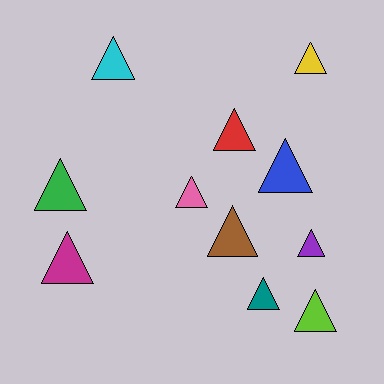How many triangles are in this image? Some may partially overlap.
There are 11 triangles.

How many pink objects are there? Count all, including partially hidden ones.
There is 1 pink object.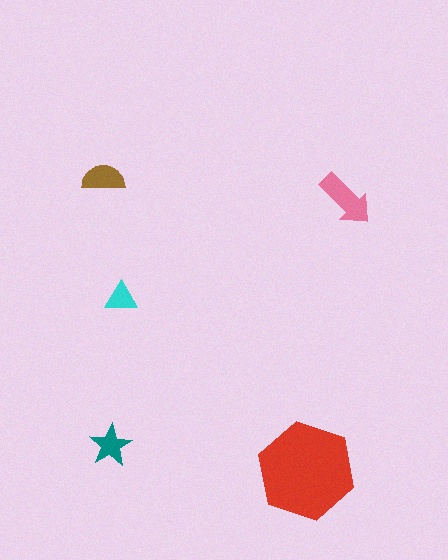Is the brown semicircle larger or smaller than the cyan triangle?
Larger.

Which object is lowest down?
The red hexagon is bottommost.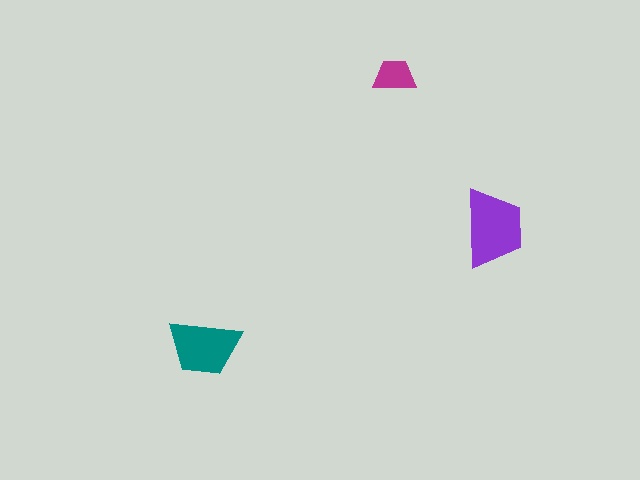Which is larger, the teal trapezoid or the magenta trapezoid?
The teal one.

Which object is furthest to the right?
The purple trapezoid is rightmost.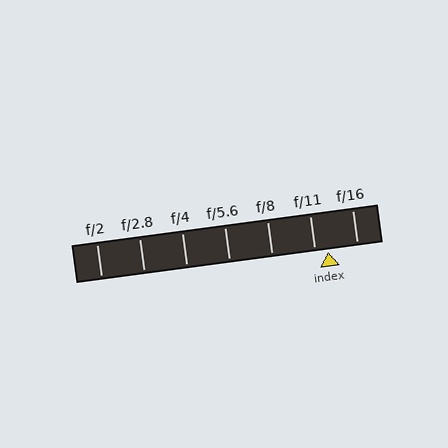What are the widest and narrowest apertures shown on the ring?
The widest aperture shown is f/2 and the narrowest is f/16.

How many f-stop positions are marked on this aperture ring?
There are 7 f-stop positions marked.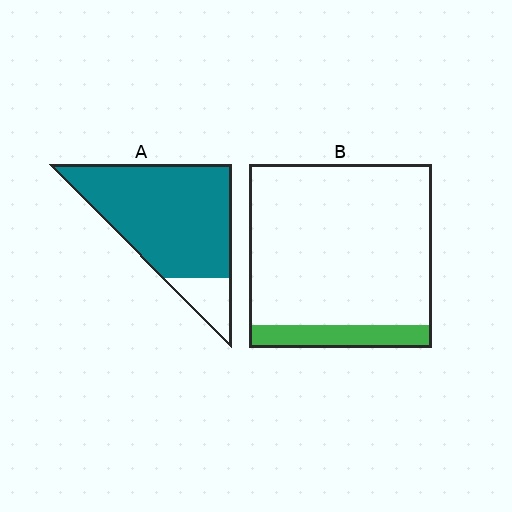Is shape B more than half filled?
No.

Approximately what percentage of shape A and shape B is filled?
A is approximately 85% and B is approximately 10%.